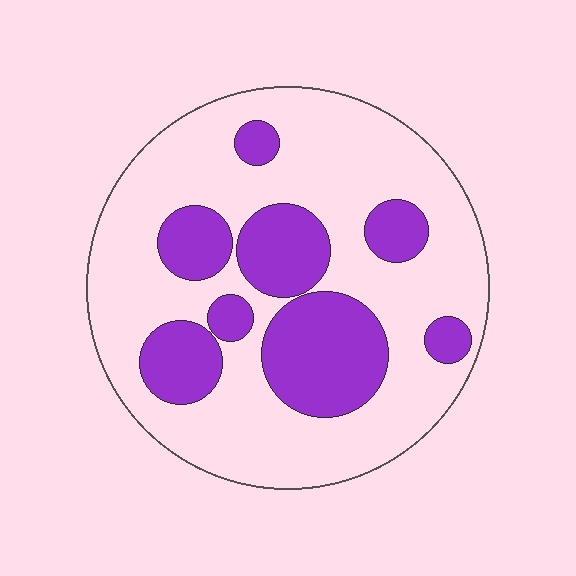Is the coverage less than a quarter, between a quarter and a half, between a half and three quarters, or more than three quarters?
Between a quarter and a half.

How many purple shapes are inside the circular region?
8.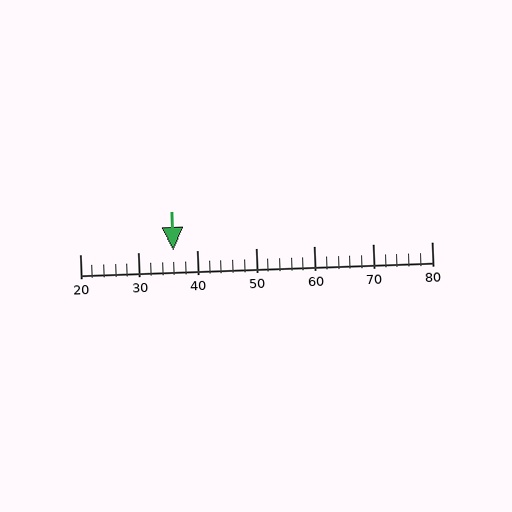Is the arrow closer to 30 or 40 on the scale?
The arrow is closer to 40.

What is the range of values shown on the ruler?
The ruler shows values from 20 to 80.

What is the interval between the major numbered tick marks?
The major tick marks are spaced 10 units apart.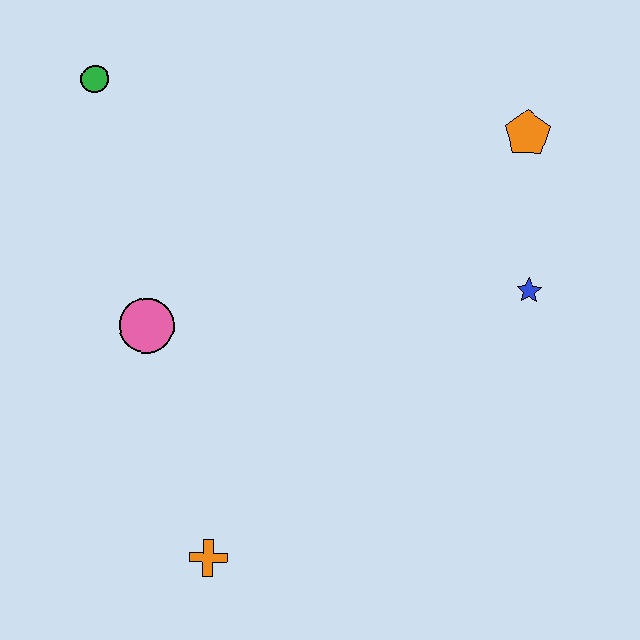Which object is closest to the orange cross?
The pink circle is closest to the orange cross.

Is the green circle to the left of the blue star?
Yes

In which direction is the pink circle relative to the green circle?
The pink circle is below the green circle.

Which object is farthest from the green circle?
The orange cross is farthest from the green circle.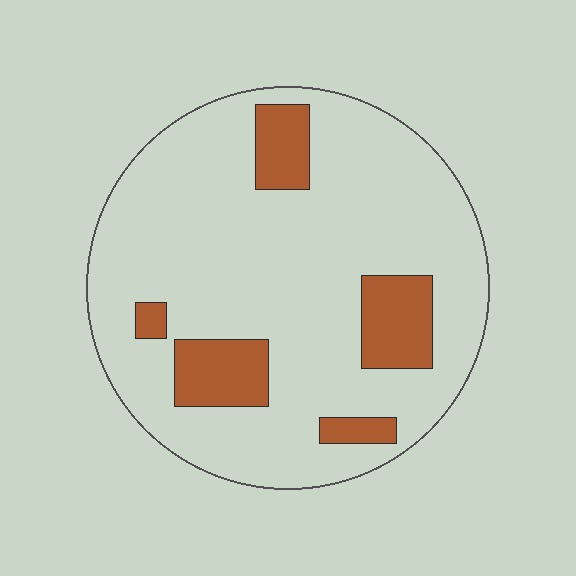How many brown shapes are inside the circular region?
5.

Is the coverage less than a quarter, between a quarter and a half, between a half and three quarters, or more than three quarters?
Less than a quarter.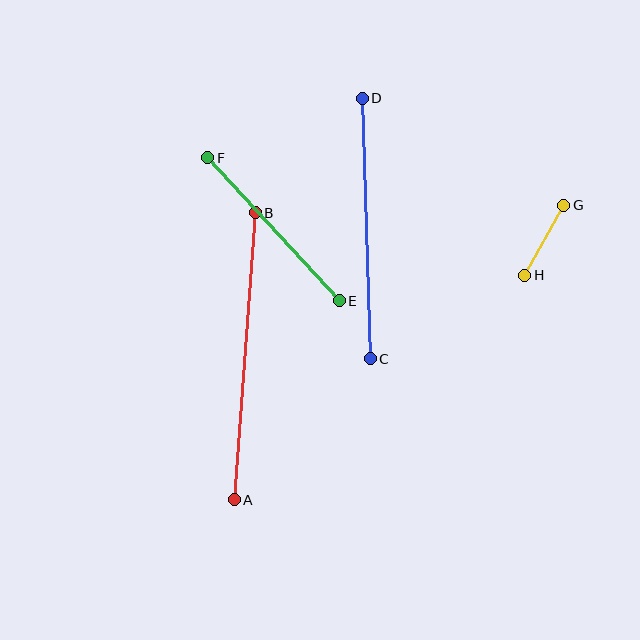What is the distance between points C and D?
The distance is approximately 261 pixels.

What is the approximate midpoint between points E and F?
The midpoint is at approximately (274, 229) pixels.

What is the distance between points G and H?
The distance is approximately 80 pixels.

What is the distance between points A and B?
The distance is approximately 287 pixels.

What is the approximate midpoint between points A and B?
The midpoint is at approximately (245, 356) pixels.